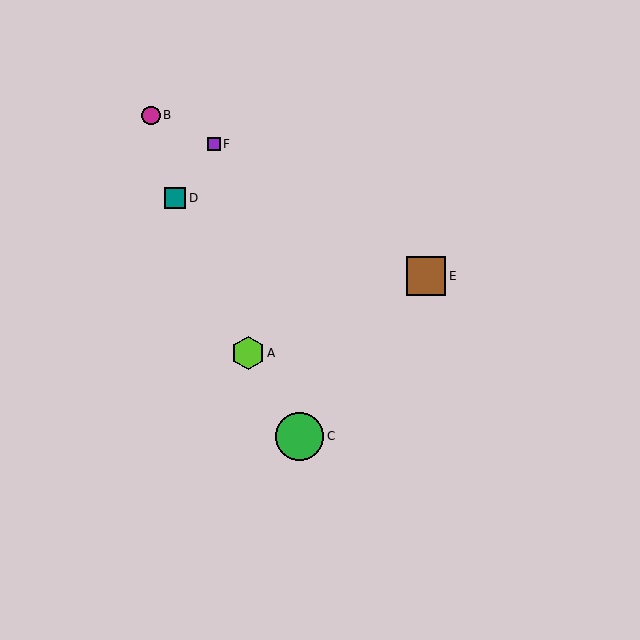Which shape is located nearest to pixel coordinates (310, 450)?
The green circle (labeled C) at (300, 436) is nearest to that location.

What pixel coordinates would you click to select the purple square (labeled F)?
Click at (214, 144) to select the purple square F.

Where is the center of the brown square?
The center of the brown square is at (426, 276).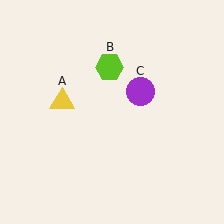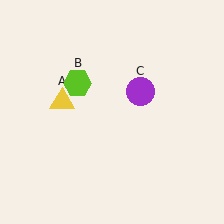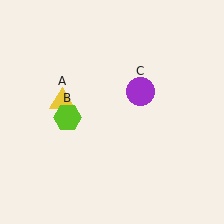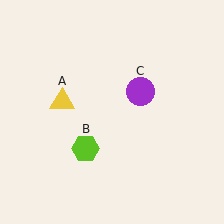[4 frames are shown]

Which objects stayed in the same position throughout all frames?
Yellow triangle (object A) and purple circle (object C) remained stationary.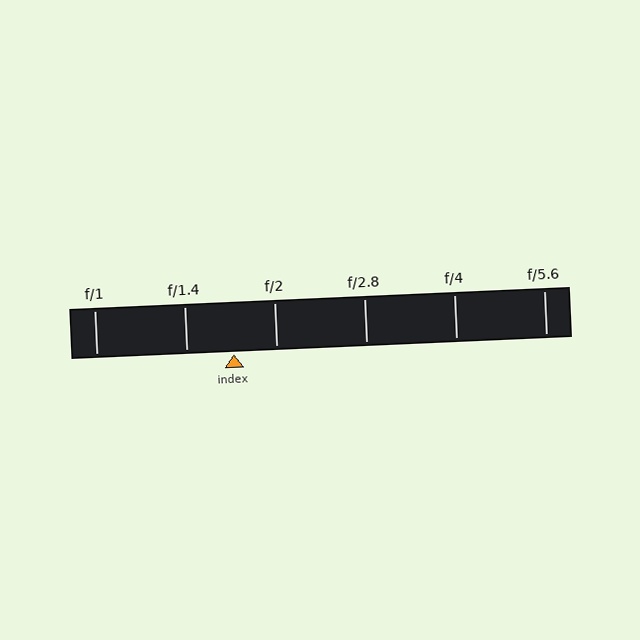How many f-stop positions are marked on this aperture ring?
There are 6 f-stop positions marked.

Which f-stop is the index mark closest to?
The index mark is closest to f/2.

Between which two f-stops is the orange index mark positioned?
The index mark is between f/1.4 and f/2.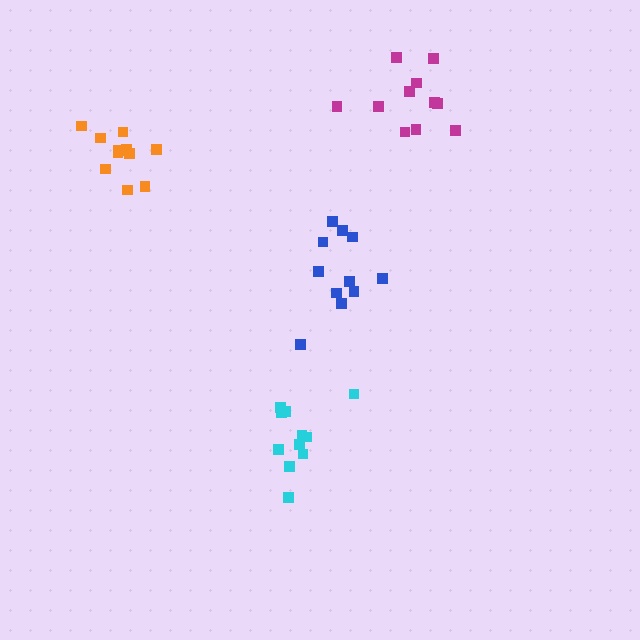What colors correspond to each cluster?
The clusters are colored: blue, cyan, orange, magenta.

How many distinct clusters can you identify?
There are 4 distinct clusters.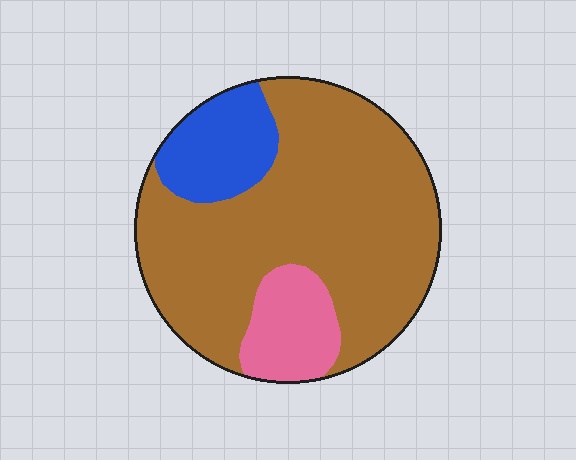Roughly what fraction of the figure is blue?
Blue covers roughly 15% of the figure.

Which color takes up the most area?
Brown, at roughly 75%.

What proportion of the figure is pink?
Pink covers 13% of the figure.